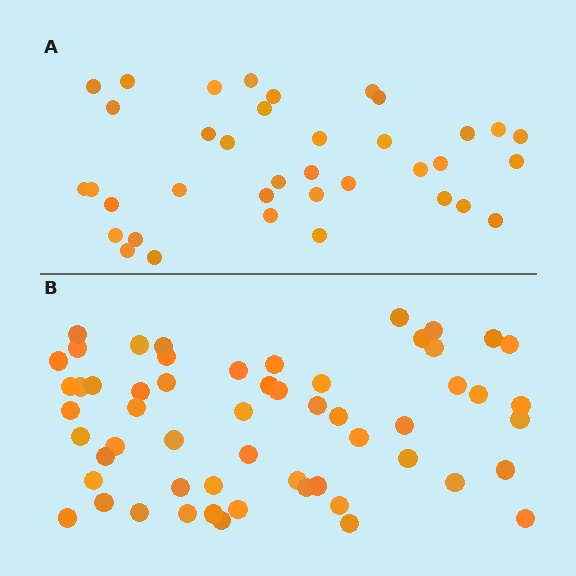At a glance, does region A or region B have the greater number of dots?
Region B (the bottom region) has more dots.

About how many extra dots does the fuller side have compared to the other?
Region B has approximately 20 more dots than region A.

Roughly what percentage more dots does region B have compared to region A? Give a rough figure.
About 55% more.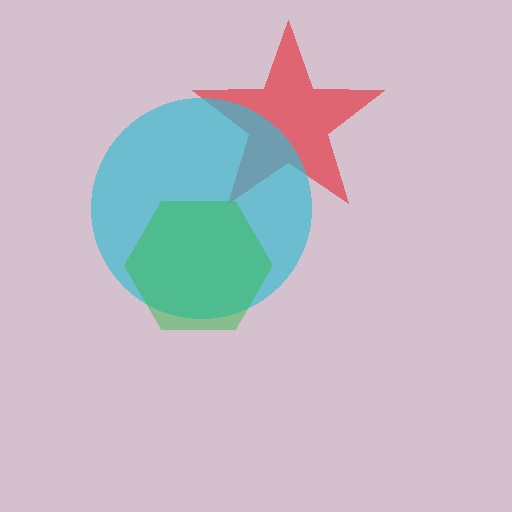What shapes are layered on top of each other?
The layered shapes are: a red star, a cyan circle, a green hexagon.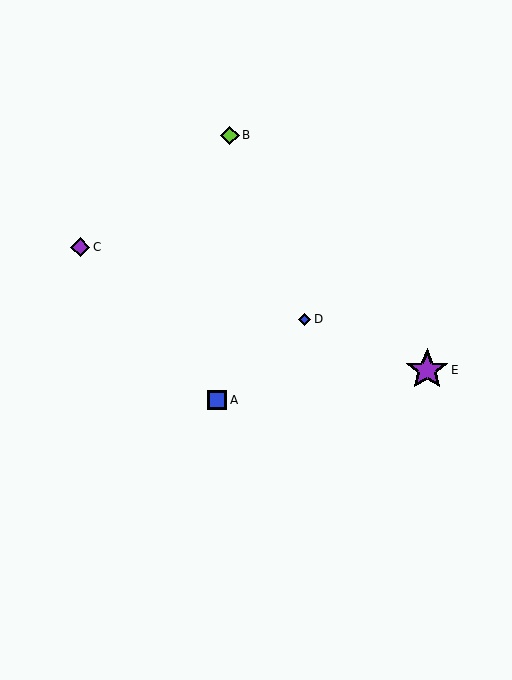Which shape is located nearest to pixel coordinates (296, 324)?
The blue diamond (labeled D) at (305, 319) is nearest to that location.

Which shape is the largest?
The purple star (labeled E) is the largest.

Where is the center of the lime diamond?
The center of the lime diamond is at (230, 136).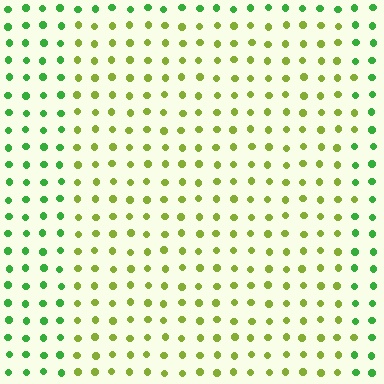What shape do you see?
I see a rectangle.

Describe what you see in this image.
The image is filled with small green elements in a uniform arrangement. A rectangle-shaped region is visible where the elements are tinted to a slightly different hue, forming a subtle color boundary.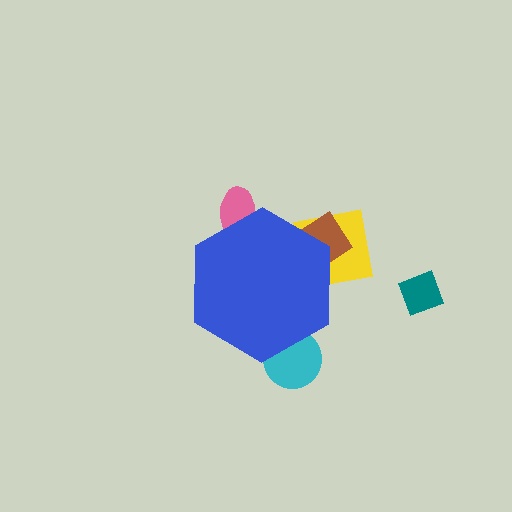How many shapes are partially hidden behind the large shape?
5 shapes are partially hidden.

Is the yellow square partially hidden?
Yes, the yellow square is partially hidden behind the blue hexagon.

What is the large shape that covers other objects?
A blue hexagon.